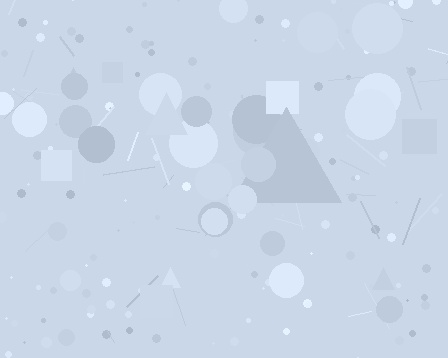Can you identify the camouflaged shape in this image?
The camouflaged shape is a triangle.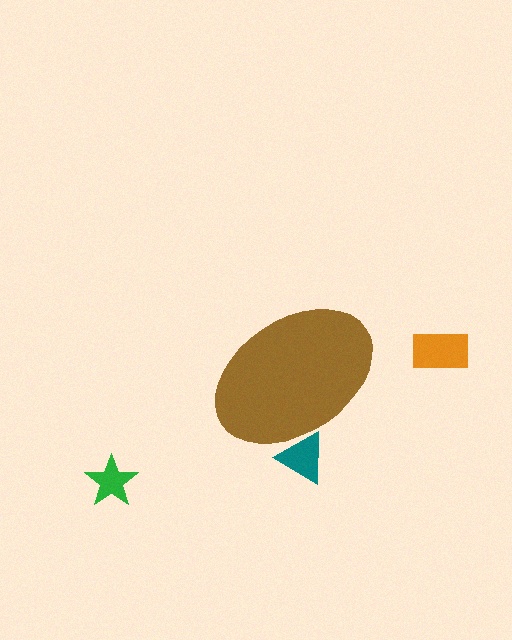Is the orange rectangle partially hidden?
No, the orange rectangle is fully visible.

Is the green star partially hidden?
No, the green star is fully visible.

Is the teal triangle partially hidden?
Yes, the teal triangle is partially hidden behind the brown ellipse.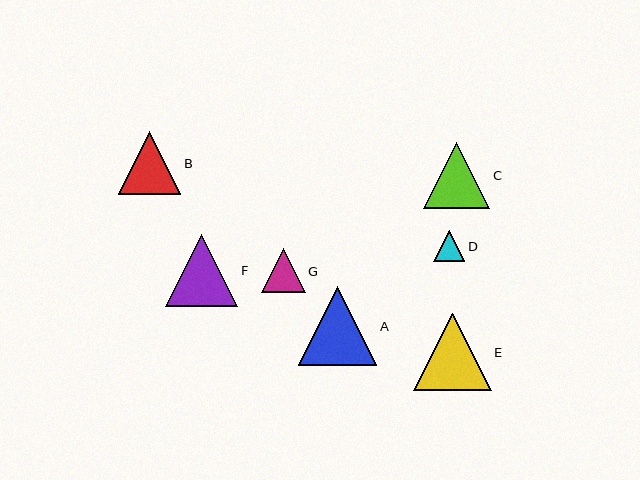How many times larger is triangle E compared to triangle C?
Triangle E is approximately 1.2 times the size of triangle C.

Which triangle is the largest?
Triangle A is the largest with a size of approximately 79 pixels.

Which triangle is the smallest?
Triangle D is the smallest with a size of approximately 32 pixels.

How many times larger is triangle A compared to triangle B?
Triangle A is approximately 1.3 times the size of triangle B.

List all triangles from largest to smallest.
From largest to smallest: A, E, F, C, B, G, D.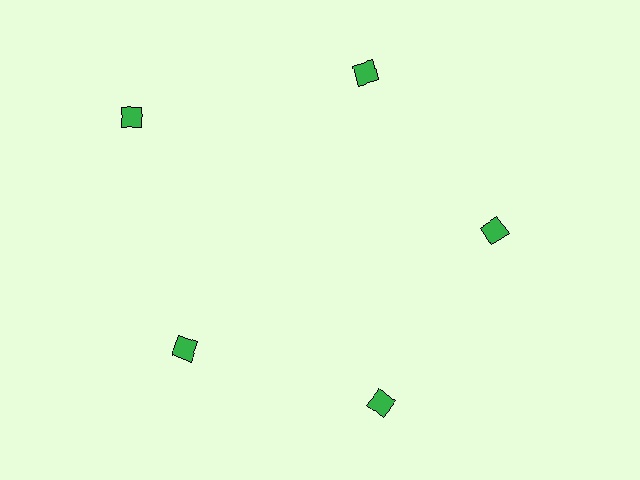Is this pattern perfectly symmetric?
No. The 5 green diamonds are arranged in a ring, but one element near the 10 o'clock position is pushed outward from the center, breaking the 5-fold rotational symmetry.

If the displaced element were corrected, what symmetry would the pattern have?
It would have 5-fold rotational symmetry — the pattern would map onto itself every 72 degrees.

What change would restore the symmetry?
The symmetry would be restored by moving it inward, back onto the ring so that all 5 diamonds sit at equal angles and equal distance from the center.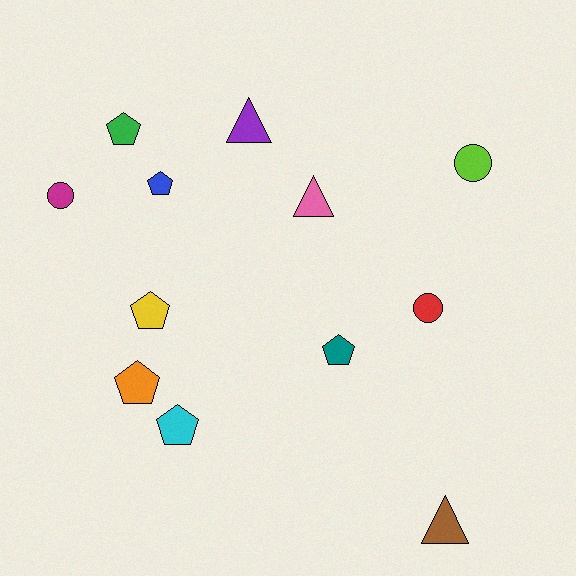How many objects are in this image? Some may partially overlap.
There are 12 objects.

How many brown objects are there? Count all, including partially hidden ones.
There is 1 brown object.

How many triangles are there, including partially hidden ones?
There are 3 triangles.